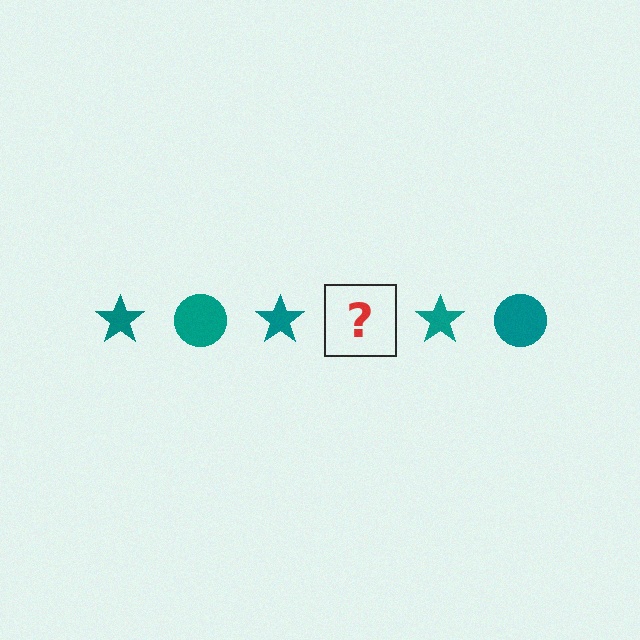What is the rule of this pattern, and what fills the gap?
The rule is that the pattern cycles through star, circle shapes in teal. The gap should be filled with a teal circle.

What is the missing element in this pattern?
The missing element is a teal circle.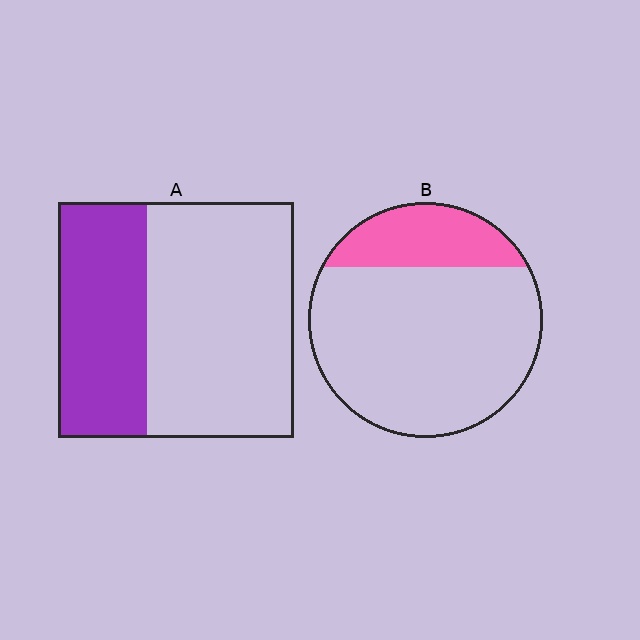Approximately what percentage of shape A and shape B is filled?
A is approximately 40% and B is approximately 20%.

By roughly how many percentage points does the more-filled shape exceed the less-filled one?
By roughly 15 percentage points (A over B).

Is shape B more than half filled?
No.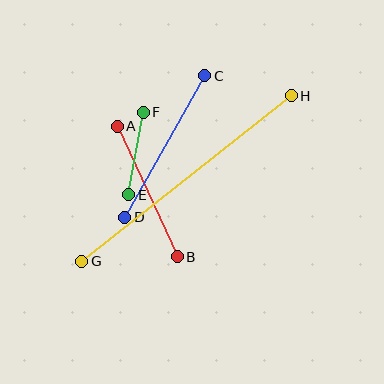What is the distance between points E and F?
The distance is approximately 84 pixels.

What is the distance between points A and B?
The distance is approximately 143 pixels.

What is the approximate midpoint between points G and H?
The midpoint is at approximately (186, 178) pixels.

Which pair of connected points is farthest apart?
Points G and H are farthest apart.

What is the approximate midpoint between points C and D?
The midpoint is at approximately (165, 146) pixels.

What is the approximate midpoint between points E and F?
The midpoint is at approximately (136, 153) pixels.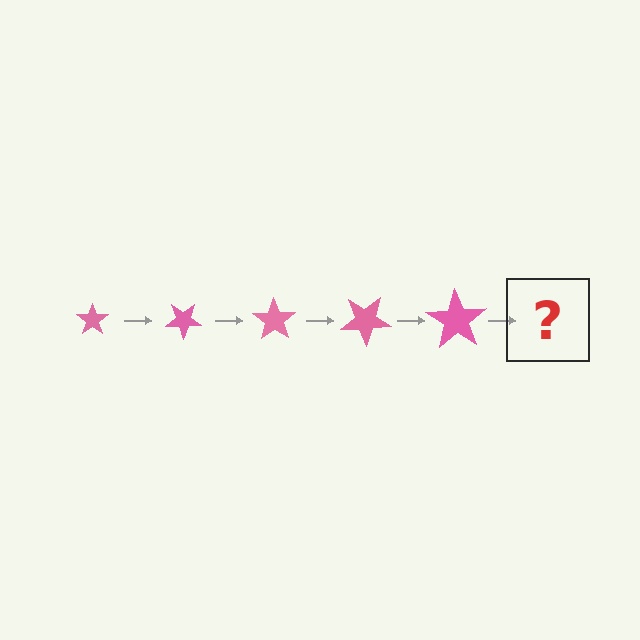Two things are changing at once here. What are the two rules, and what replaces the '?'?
The two rules are that the star grows larger each step and it rotates 35 degrees each step. The '?' should be a star, larger than the previous one and rotated 175 degrees from the start.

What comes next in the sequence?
The next element should be a star, larger than the previous one and rotated 175 degrees from the start.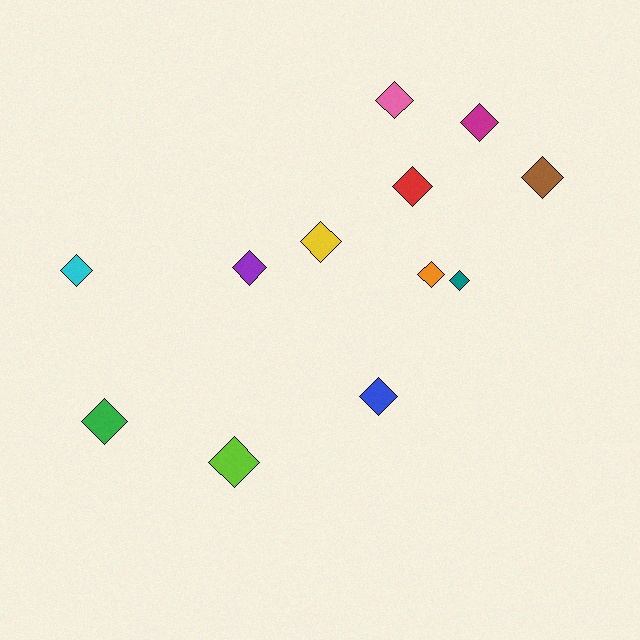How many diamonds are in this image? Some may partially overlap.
There are 12 diamonds.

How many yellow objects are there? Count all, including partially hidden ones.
There is 1 yellow object.